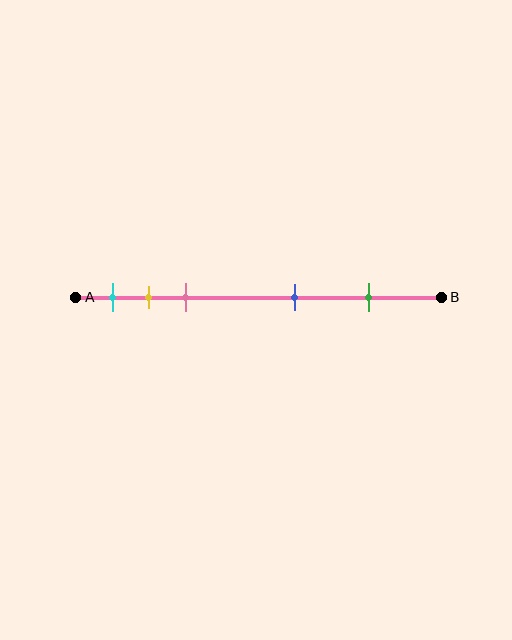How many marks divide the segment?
There are 5 marks dividing the segment.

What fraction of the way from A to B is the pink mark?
The pink mark is approximately 30% (0.3) of the way from A to B.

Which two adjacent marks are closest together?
The yellow and pink marks are the closest adjacent pair.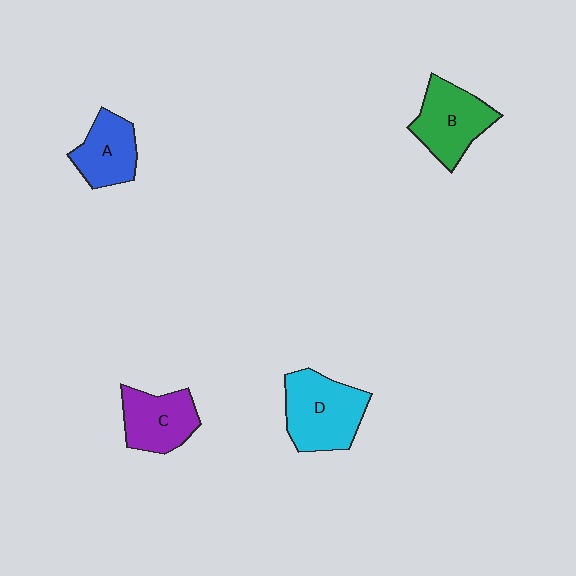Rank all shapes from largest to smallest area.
From largest to smallest: D (cyan), B (green), C (purple), A (blue).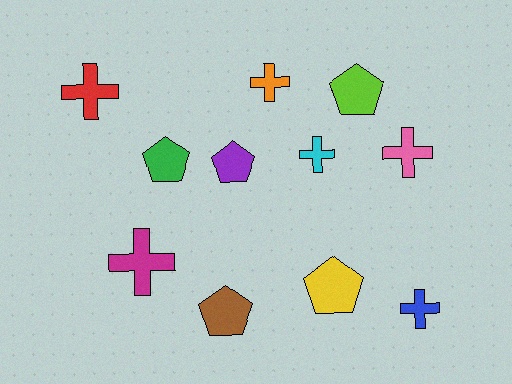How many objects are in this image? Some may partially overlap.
There are 11 objects.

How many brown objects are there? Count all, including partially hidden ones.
There is 1 brown object.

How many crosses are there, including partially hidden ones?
There are 6 crosses.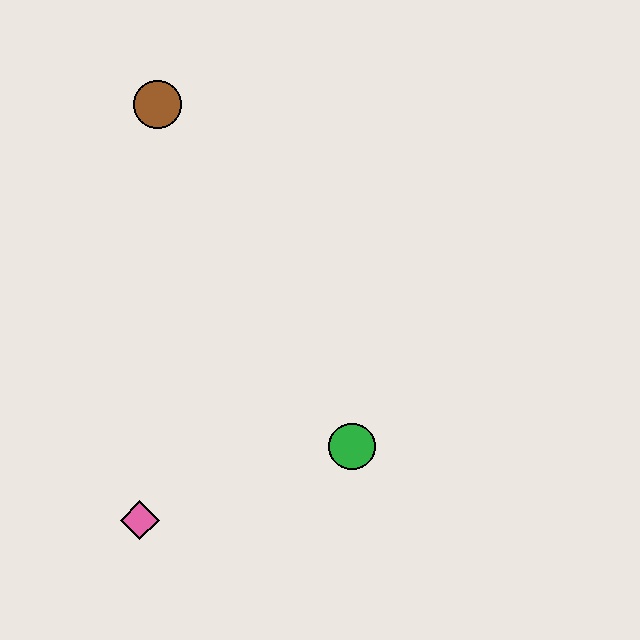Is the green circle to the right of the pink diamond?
Yes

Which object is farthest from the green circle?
The brown circle is farthest from the green circle.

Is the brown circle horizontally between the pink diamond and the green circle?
Yes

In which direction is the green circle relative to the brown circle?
The green circle is below the brown circle.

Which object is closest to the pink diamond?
The green circle is closest to the pink diamond.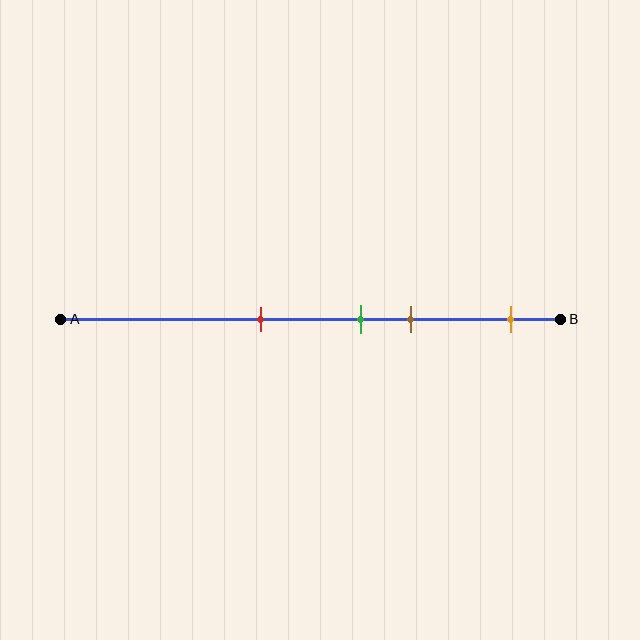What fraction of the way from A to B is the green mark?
The green mark is approximately 60% (0.6) of the way from A to B.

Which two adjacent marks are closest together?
The green and brown marks are the closest adjacent pair.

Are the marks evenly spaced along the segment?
No, the marks are not evenly spaced.